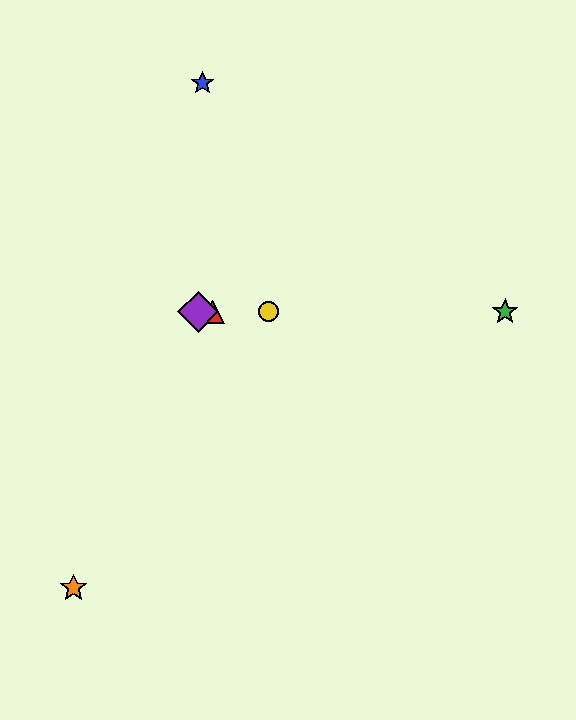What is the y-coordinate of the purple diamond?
The purple diamond is at y≈312.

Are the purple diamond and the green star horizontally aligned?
Yes, both are at y≈312.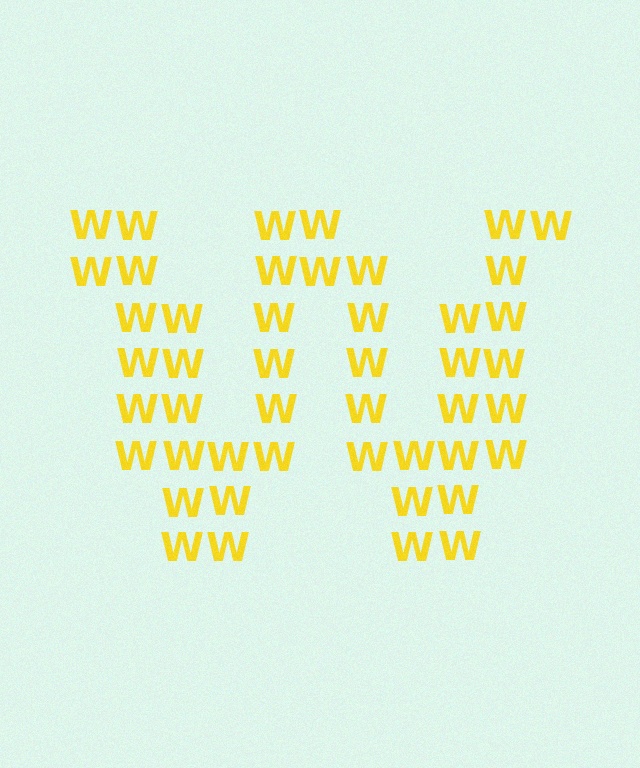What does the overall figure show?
The overall figure shows the letter W.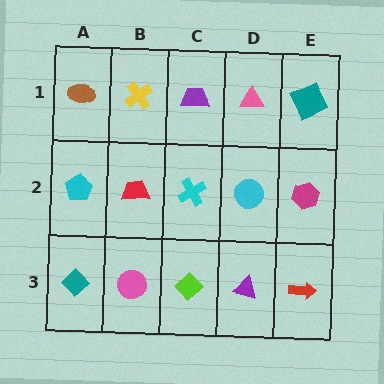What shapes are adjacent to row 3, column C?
A cyan cross (row 2, column C), a pink circle (row 3, column B), a purple triangle (row 3, column D).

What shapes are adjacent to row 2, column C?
A purple trapezoid (row 1, column C), a lime diamond (row 3, column C), a red trapezoid (row 2, column B), a cyan circle (row 2, column D).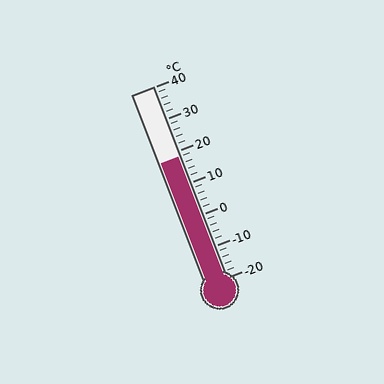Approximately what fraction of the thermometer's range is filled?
The thermometer is filled to approximately 65% of its range.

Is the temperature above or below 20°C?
The temperature is below 20°C.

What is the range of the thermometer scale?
The thermometer scale ranges from -20°C to 40°C.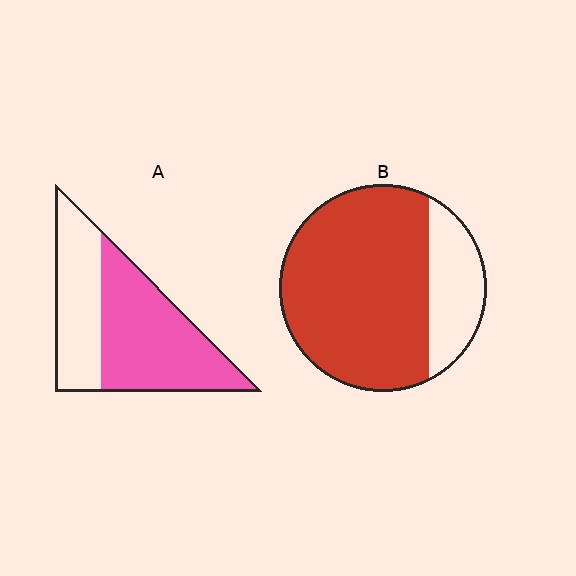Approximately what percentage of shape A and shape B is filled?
A is approximately 60% and B is approximately 75%.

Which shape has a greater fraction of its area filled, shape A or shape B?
Shape B.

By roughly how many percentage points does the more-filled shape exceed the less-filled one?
By roughly 15 percentage points (B over A).